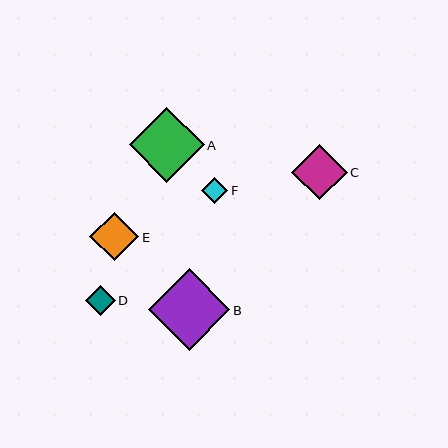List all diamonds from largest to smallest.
From largest to smallest: B, A, C, E, D, F.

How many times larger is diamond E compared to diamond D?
Diamond E is approximately 1.7 times the size of diamond D.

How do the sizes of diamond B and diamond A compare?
Diamond B and diamond A are approximately the same size.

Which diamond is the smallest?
Diamond F is the smallest with a size of approximately 26 pixels.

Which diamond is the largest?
Diamond B is the largest with a size of approximately 81 pixels.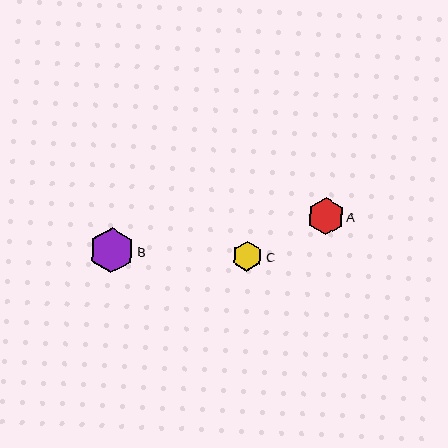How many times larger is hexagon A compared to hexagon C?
Hexagon A is approximately 1.2 times the size of hexagon C.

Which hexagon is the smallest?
Hexagon C is the smallest with a size of approximately 31 pixels.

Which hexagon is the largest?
Hexagon B is the largest with a size of approximately 45 pixels.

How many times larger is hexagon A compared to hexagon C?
Hexagon A is approximately 1.2 times the size of hexagon C.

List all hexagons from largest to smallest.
From largest to smallest: B, A, C.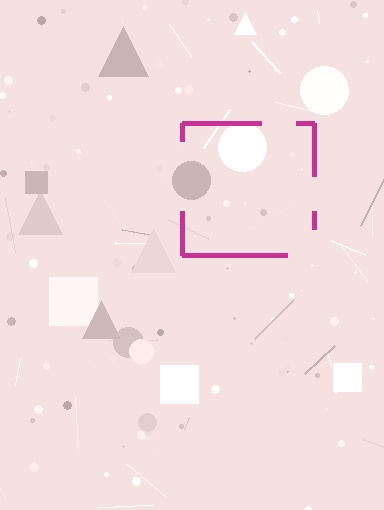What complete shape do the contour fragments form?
The contour fragments form a square.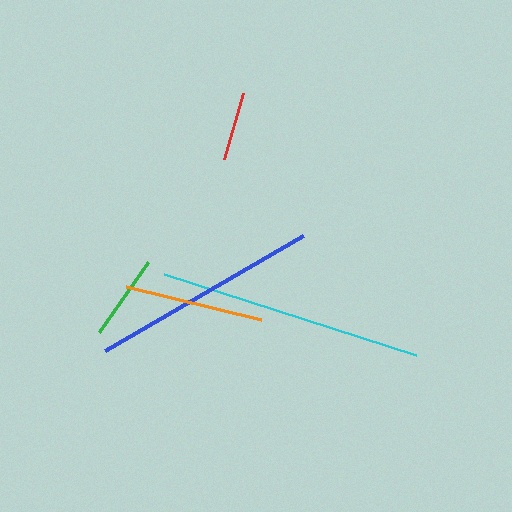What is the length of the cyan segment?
The cyan segment is approximately 266 pixels long.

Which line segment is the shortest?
The red line is the shortest at approximately 68 pixels.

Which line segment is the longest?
The cyan line is the longest at approximately 266 pixels.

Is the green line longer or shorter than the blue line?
The blue line is longer than the green line.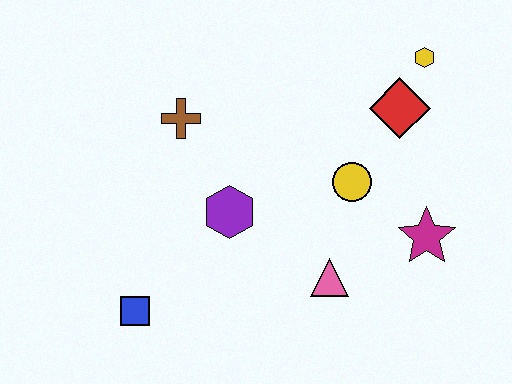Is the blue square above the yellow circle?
No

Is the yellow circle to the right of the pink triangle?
Yes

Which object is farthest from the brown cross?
The magenta star is farthest from the brown cross.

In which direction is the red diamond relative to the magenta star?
The red diamond is above the magenta star.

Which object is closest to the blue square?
The purple hexagon is closest to the blue square.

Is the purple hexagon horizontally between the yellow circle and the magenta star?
No